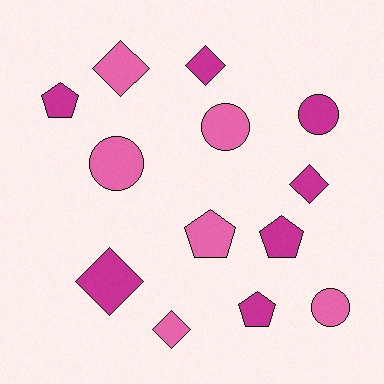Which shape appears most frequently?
Diamond, with 5 objects.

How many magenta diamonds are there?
There are 3 magenta diamonds.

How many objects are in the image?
There are 13 objects.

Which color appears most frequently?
Magenta, with 7 objects.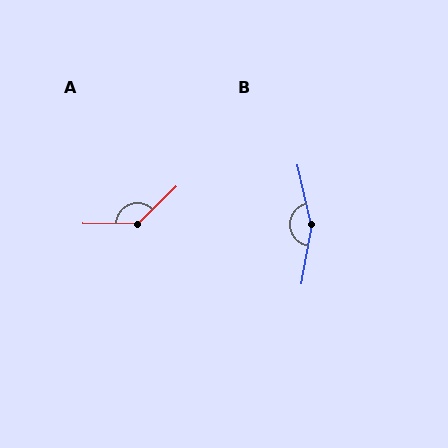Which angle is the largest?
B, at approximately 157 degrees.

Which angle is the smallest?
A, at approximately 135 degrees.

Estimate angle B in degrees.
Approximately 157 degrees.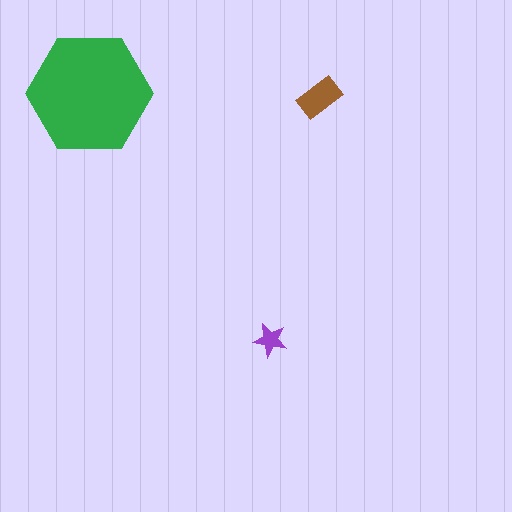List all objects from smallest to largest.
The purple star, the brown rectangle, the green hexagon.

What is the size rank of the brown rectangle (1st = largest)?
2nd.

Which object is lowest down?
The purple star is bottommost.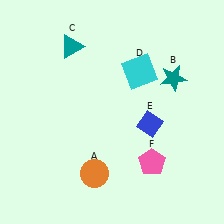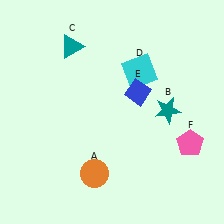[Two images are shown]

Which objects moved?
The objects that moved are: the teal star (B), the blue diamond (E), the pink pentagon (F).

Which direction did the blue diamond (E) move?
The blue diamond (E) moved up.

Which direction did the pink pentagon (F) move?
The pink pentagon (F) moved right.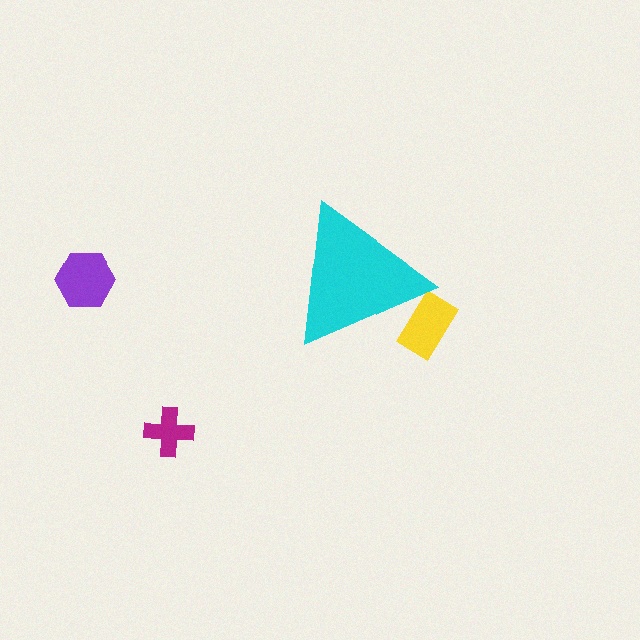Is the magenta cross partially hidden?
No, the magenta cross is fully visible.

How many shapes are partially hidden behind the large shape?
1 shape is partially hidden.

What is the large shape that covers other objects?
A cyan triangle.